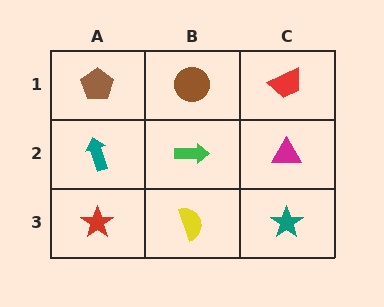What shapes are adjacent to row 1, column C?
A magenta triangle (row 2, column C), a brown circle (row 1, column B).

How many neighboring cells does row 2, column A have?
3.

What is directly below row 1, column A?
A teal arrow.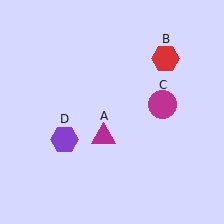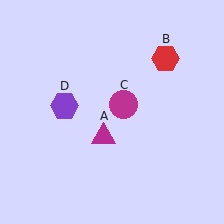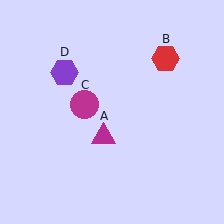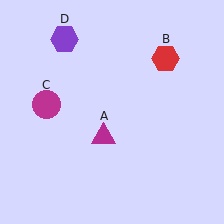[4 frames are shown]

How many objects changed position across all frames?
2 objects changed position: magenta circle (object C), purple hexagon (object D).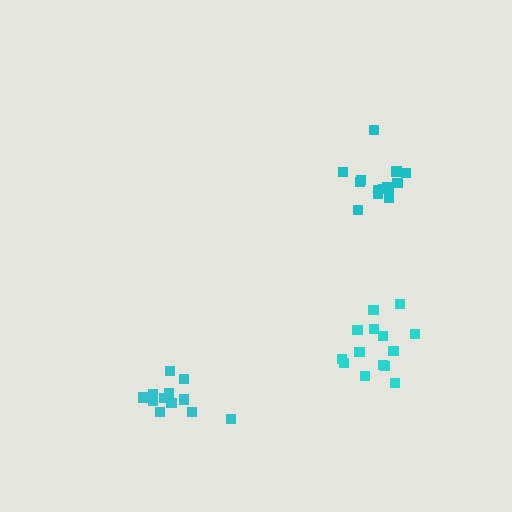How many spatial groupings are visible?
There are 3 spatial groupings.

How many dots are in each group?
Group 1: 14 dots, Group 2: 15 dots, Group 3: 12 dots (41 total).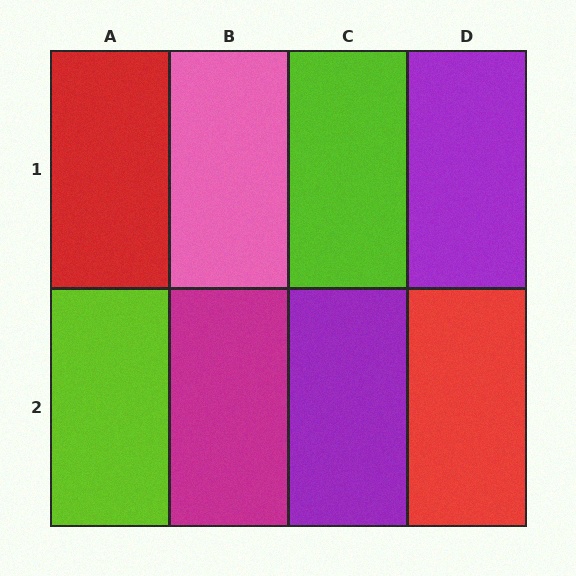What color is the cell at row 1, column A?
Red.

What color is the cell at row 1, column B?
Pink.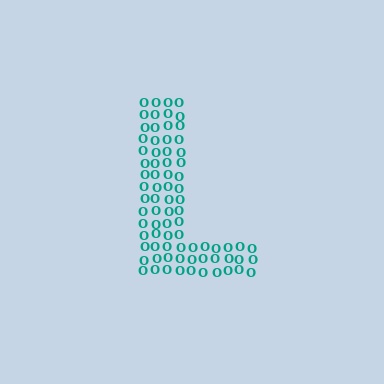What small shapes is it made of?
It is made of small letter O's.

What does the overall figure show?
The overall figure shows the letter L.